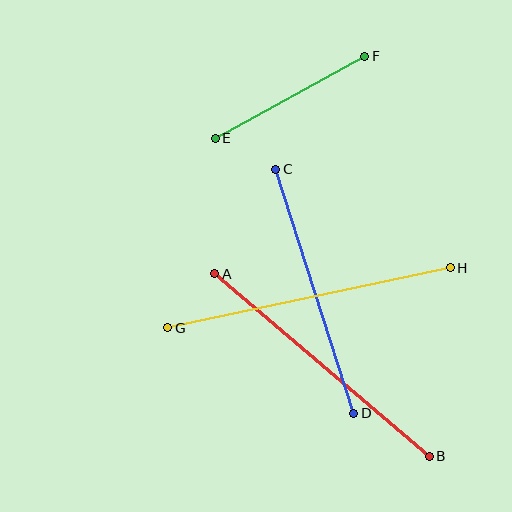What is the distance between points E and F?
The distance is approximately 171 pixels.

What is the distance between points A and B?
The distance is approximately 282 pixels.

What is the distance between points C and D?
The distance is approximately 256 pixels.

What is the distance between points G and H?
The distance is approximately 289 pixels.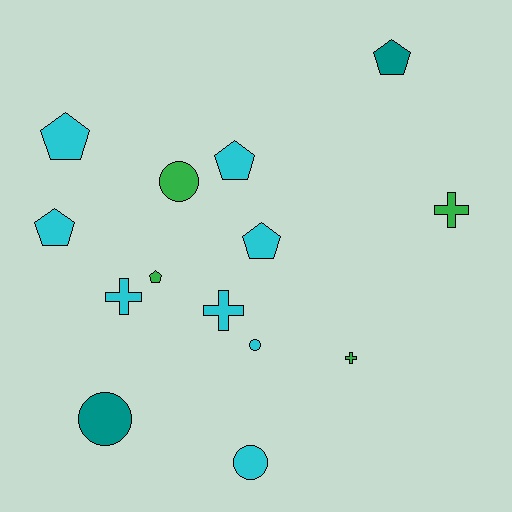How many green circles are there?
There is 1 green circle.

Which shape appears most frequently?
Pentagon, with 6 objects.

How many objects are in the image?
There are 14 objects.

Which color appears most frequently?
Cyan, with 8 objects.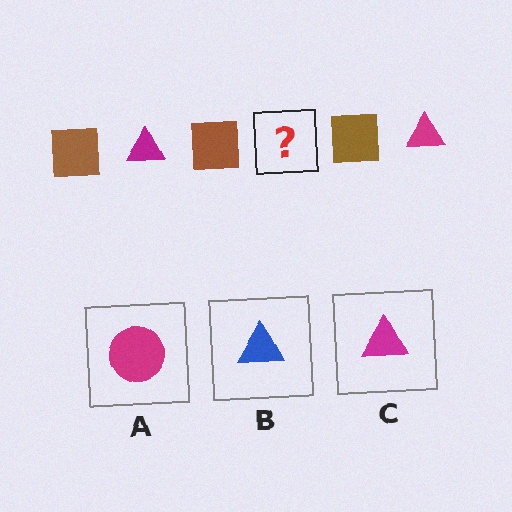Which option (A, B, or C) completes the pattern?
C.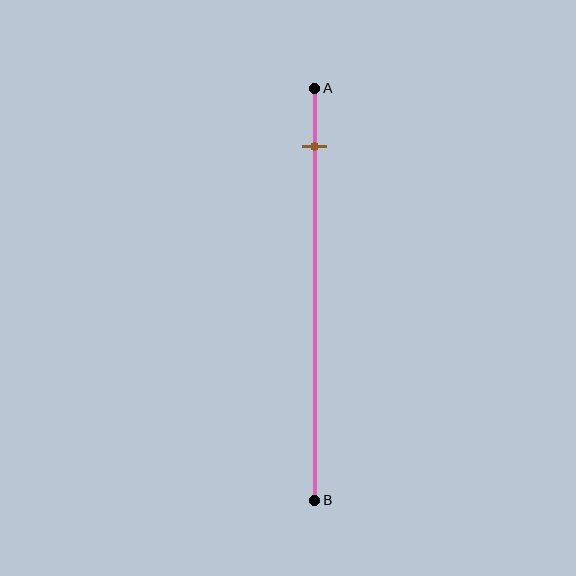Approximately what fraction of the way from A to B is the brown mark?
The brown mark is approximately 15% of the way from A to B.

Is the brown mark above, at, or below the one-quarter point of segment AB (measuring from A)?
The brown mark is above the one-quarter point of segment AB.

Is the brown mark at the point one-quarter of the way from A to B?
No, the mark is at about 15% from A, not at the 25% one-quarter point.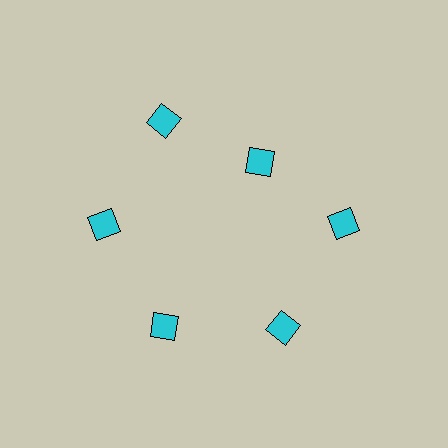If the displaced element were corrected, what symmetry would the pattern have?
It would have 6-fold rotational symmetry — the pattern would map onto itself every 60 degrees.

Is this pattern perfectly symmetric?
No. The 6 cyan diamonds are arranged in a ring, but one element near the 1 o'clock position is pulled inward toward the center, breaking the 6-fold rotational symmetry.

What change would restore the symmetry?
The symmetry would be restored by moving it outward, back onto the ring so that all 6 diamonds sit at equal angles and equal distance from the center.